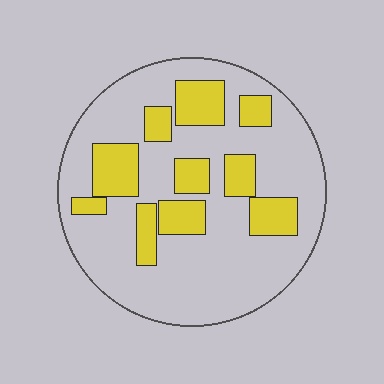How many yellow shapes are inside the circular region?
10.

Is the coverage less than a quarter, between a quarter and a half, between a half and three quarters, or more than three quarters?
Between a quarter and a half.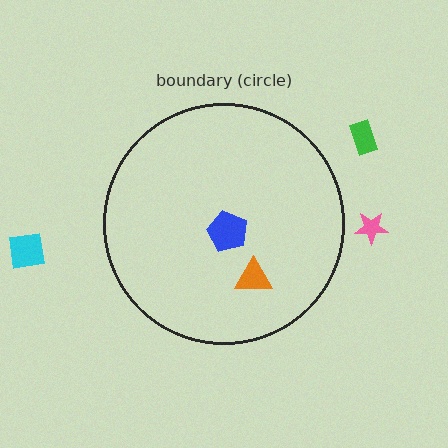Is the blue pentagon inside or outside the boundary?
Inside.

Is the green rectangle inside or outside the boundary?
Outside.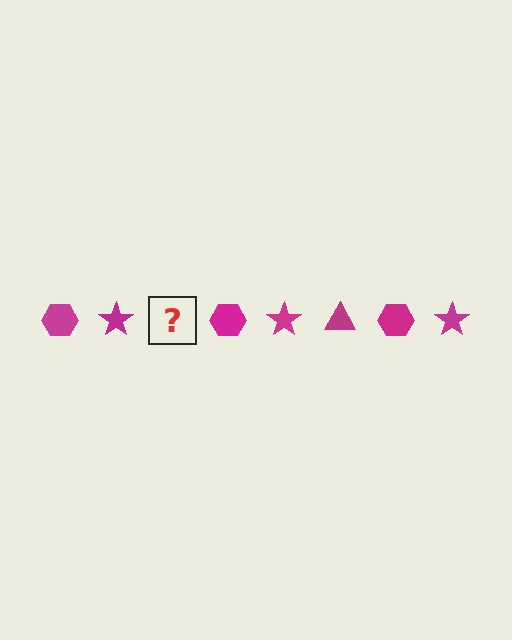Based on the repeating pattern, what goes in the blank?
The blank should be a magenta triangle.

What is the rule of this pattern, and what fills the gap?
The rule is that the pattern cycles through hexagon, star, triangle shapes in magenta. The gap should be filled with a magenta triangle.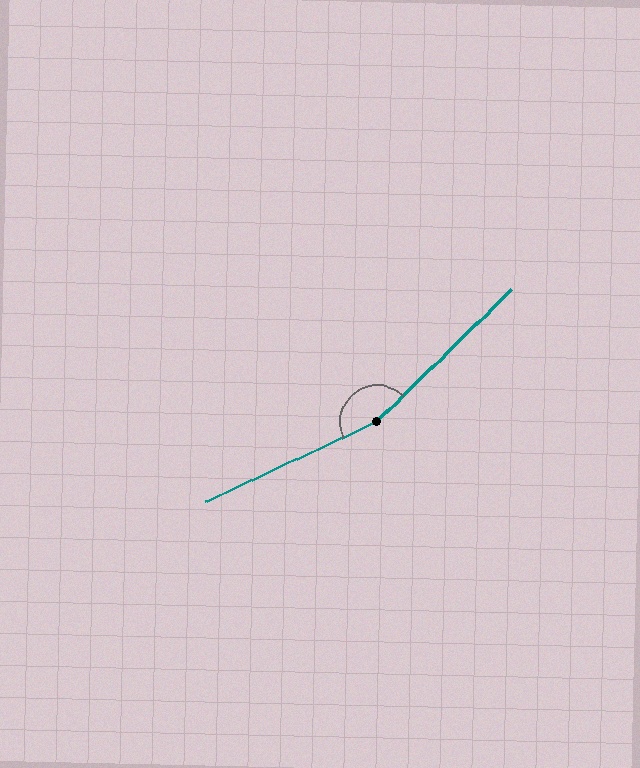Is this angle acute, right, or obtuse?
It is obtuse.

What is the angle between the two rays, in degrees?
Approximately 161 degrees.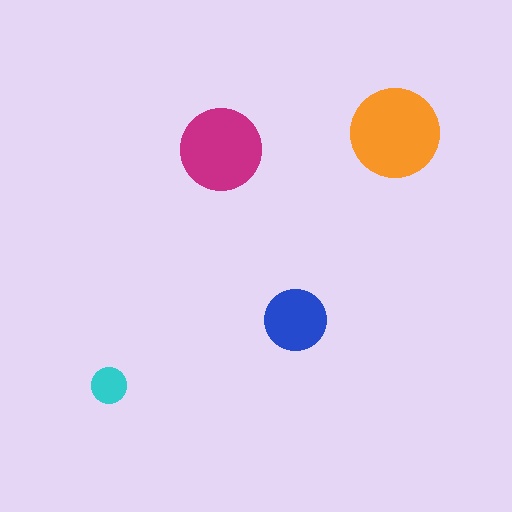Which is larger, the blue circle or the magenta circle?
The magenta one.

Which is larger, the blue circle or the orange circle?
The orange one.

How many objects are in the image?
There are 4 objects in the image.